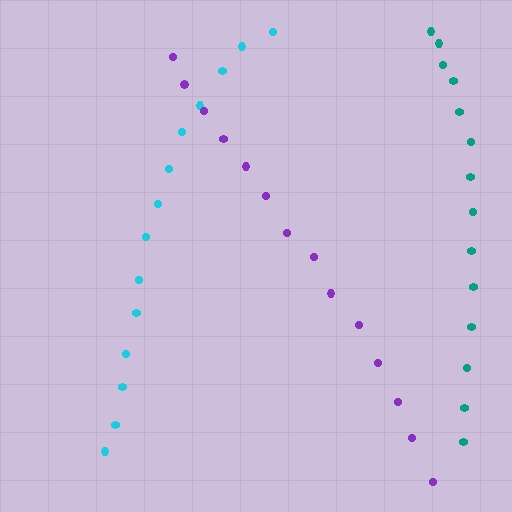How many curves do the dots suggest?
There are 3 distinct paths.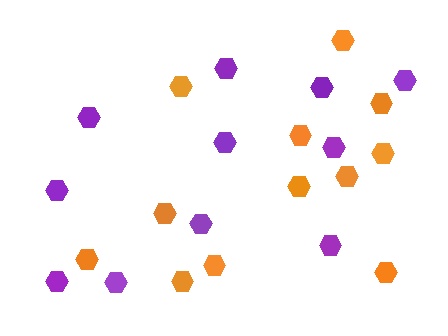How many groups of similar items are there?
There are 2 groups: one group of purple hexagons (11) and one group of orange hexagons (12).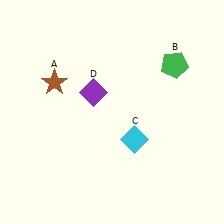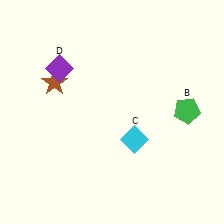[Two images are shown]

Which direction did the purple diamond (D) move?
The purple diamond (D) moved left.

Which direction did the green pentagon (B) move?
The green pentagon (B) moved down.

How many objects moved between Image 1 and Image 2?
2 objects moved between the two images.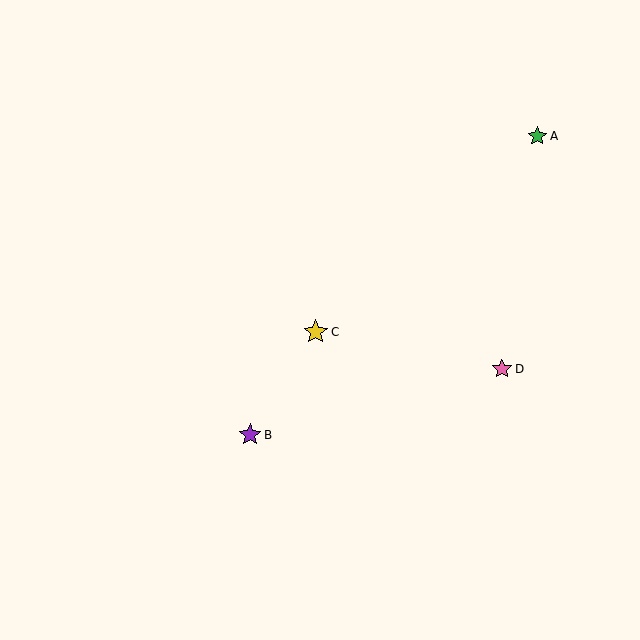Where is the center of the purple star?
The center of the purple star is at (250, 435).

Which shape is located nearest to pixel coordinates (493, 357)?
The pink star (labeled D) at (502, 369) is nearest to that location.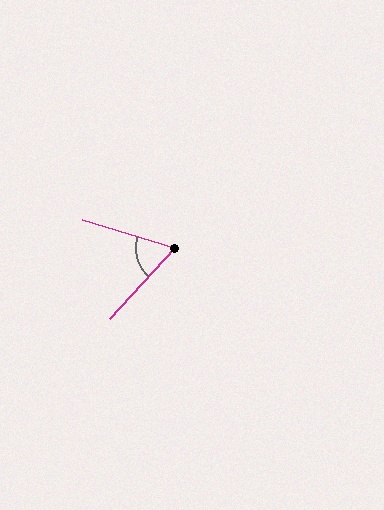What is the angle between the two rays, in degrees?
Approximately 64 degrees.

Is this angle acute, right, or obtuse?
It is acute.